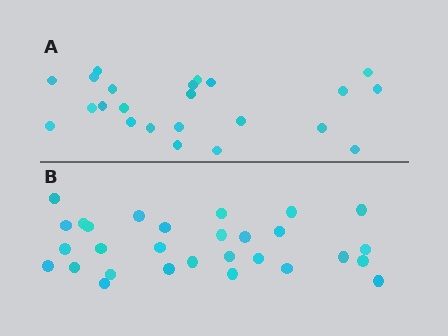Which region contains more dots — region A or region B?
Region B (the bottom region) has more dots.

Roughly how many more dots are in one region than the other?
Region B has about 6 more dots than region A.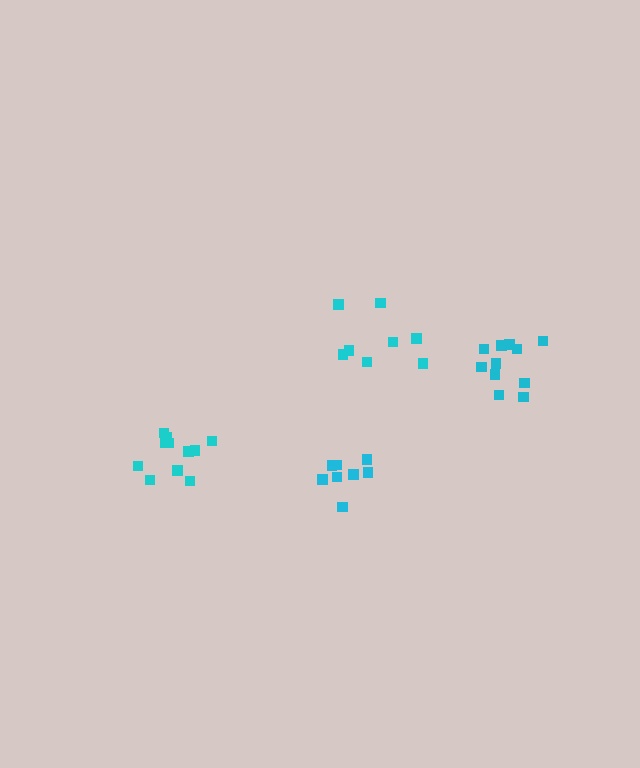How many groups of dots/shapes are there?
There are 4 groups.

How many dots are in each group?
Group 1: 8 dots, Group 2: 8 dots, Group 3: 11 dots, Group 4: 11 dots (38 total).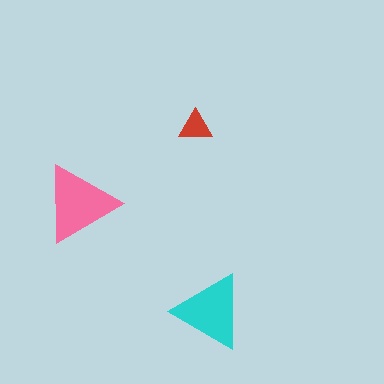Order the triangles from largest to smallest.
the pink one, the cyan one, the red one.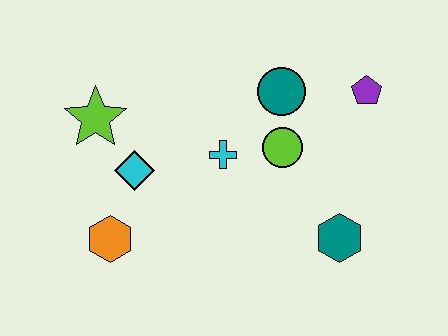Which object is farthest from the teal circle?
The orange hexagon is farthest from the teal circle.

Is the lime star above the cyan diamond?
Yes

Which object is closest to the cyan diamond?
The lime star is closest to the cyan diamond.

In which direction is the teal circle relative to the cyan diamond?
The teal circle is to the right of the cyan diamond.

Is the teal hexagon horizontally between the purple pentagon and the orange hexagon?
Yes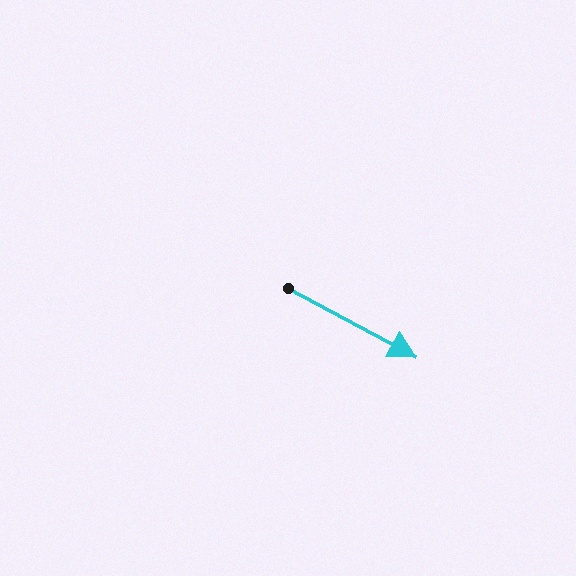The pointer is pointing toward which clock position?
Roughly 4 o'clock.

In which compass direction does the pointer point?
Southeast.